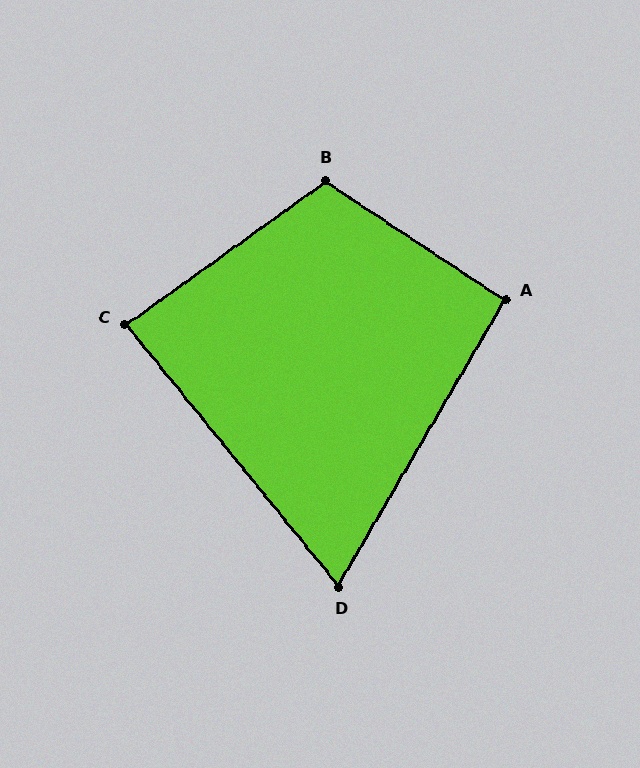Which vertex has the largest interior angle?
B, at approximately 111 degrees.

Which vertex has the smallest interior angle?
D, at approximately 69 degrees.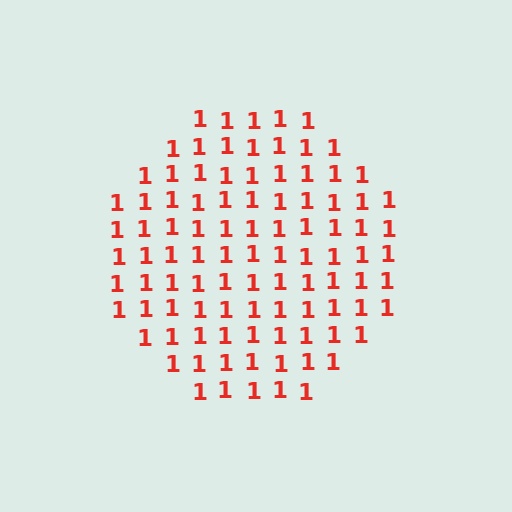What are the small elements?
The small elements are digit 1's.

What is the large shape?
The large shape is a circle.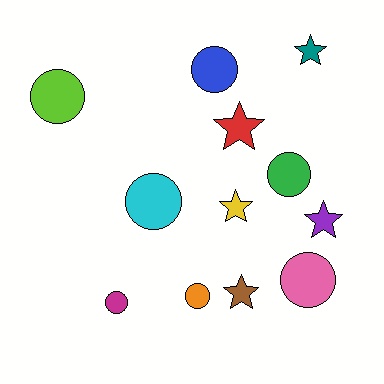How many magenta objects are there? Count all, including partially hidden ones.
There is 1 magenta object.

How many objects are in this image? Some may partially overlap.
There are 12 objects.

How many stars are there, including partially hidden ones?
There are 5 stars.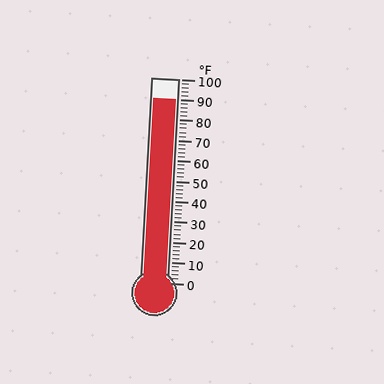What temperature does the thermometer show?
The thermometer shows approximately 90°F.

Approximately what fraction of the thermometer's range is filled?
The thermometer is filled to approximately 90% of its range.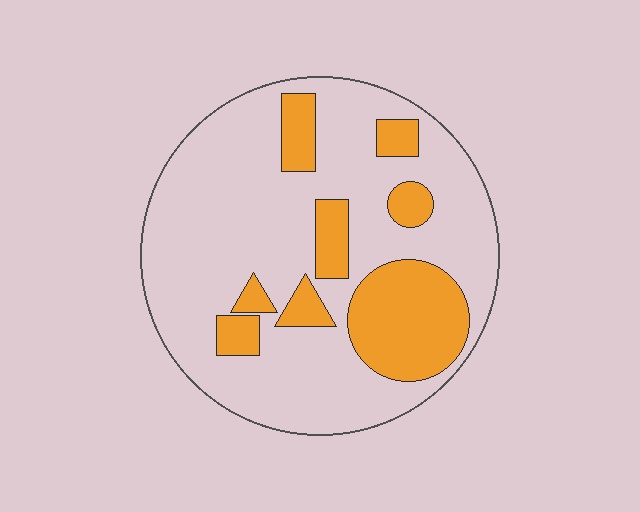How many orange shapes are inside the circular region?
8.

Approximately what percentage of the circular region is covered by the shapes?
Approximately 25%.